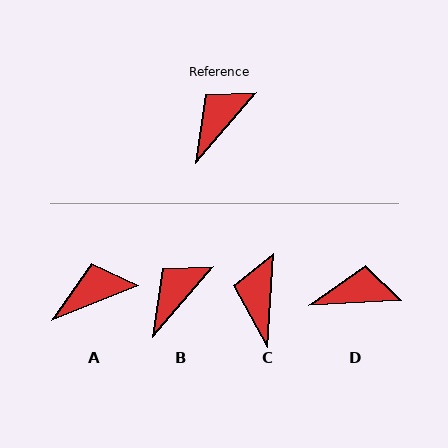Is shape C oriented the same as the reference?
No, it is off by about 37 degrees.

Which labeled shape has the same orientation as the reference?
B.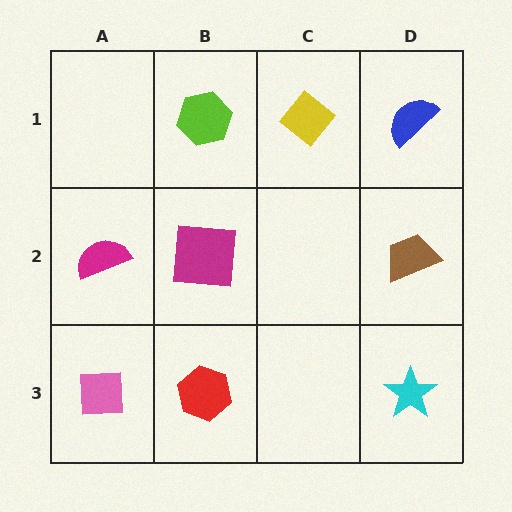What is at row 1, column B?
A lime hexagon.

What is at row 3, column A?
A pink square.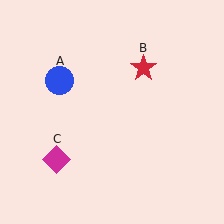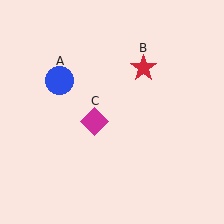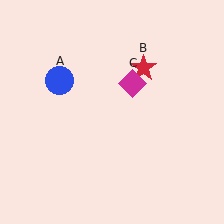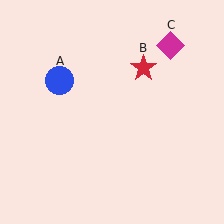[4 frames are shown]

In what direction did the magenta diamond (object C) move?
The magenta diamond (object C) moved up and to the right.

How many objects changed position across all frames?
1 object changed position: magenta diamond (object C).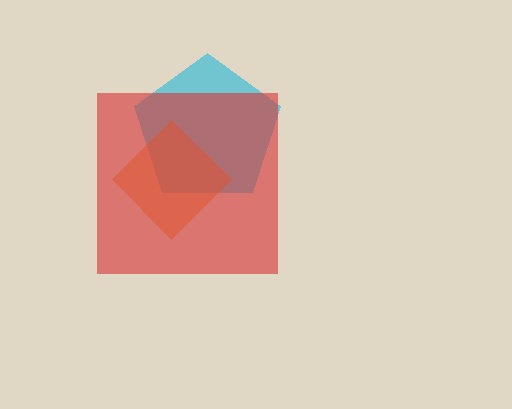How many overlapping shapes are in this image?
There are 3 overlapping shapes in the image.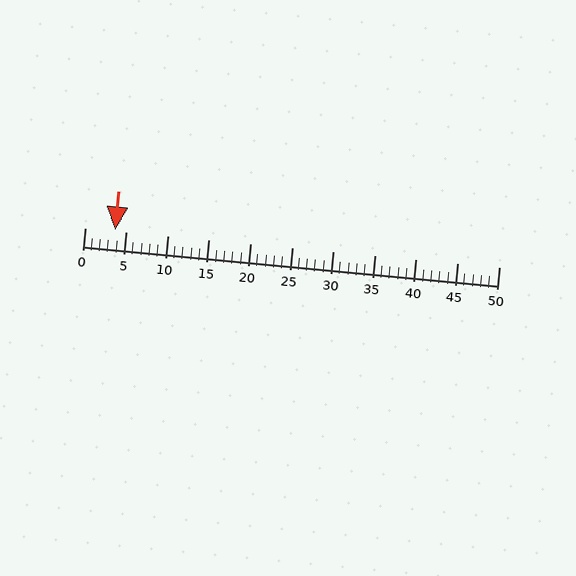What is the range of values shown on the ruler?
The ruler shows values from 0 to 50.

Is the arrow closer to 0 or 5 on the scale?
The arrow is closer to 5.